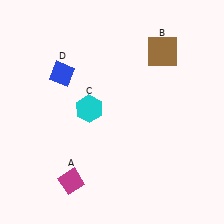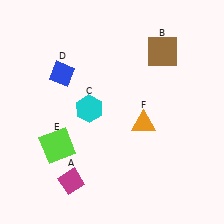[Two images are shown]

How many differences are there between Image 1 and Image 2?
There are 2 differences between the two images.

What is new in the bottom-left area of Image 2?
A lime square (E) was added in the bottom-left area of Image 2.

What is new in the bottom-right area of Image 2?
An orange triangle (F) was added in the bottom-right area of Image 2.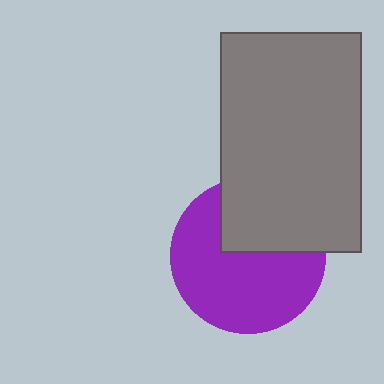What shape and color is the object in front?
The object in front is a gray rectangle.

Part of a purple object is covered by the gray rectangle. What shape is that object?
It is a circle.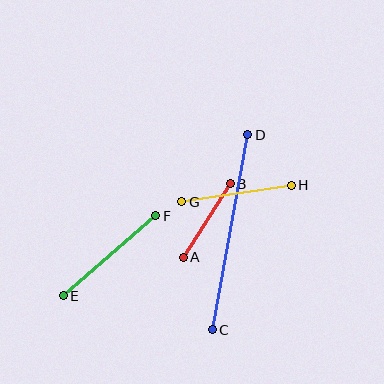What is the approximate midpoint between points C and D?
The midpoint is at approximately (230, 232) pixels.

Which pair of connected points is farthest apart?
Points C and D are farthest apart.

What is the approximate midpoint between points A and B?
The midpoint is at approximately (207, 221) pixels.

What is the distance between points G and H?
The distance is approximately 111 pixels.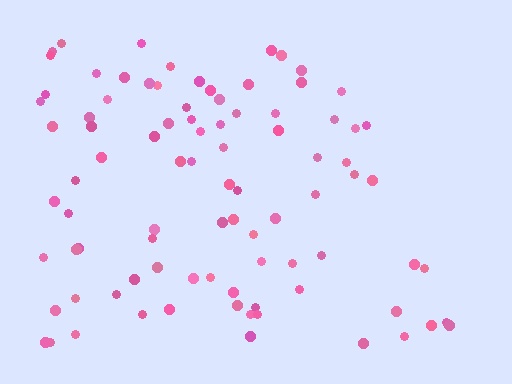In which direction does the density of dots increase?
From right to left, with the left side densest.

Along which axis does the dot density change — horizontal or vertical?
Horizontal.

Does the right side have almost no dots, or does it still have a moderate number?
Still a moderate number, just noticeably fewer than the left.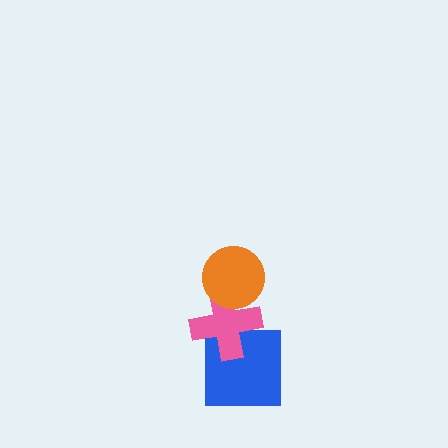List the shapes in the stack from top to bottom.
From top to bottom: the orange circle, the pink cross, the blue square.